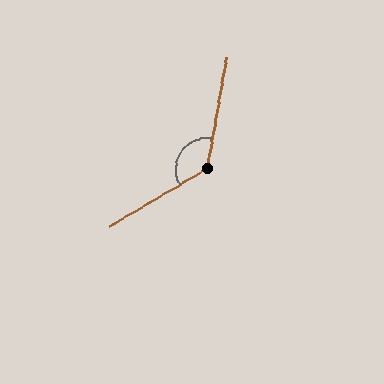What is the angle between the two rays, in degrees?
Approximately 131 degrees.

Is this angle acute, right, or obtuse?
It is obtuse.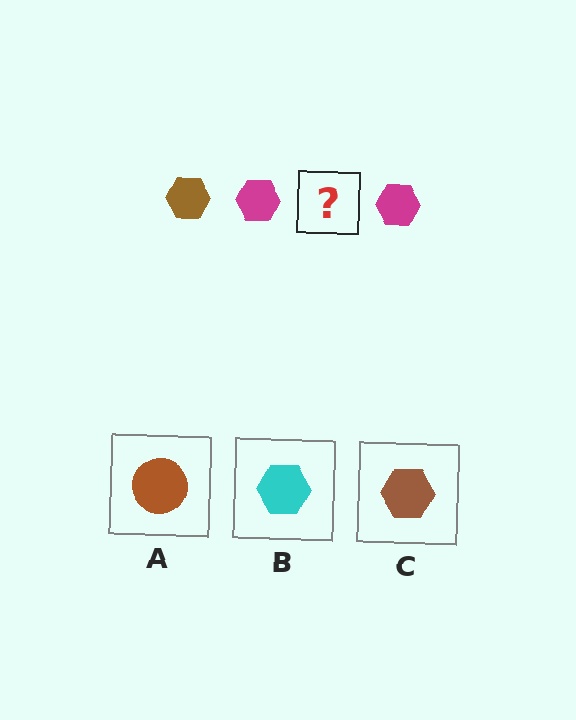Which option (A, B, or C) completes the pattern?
C.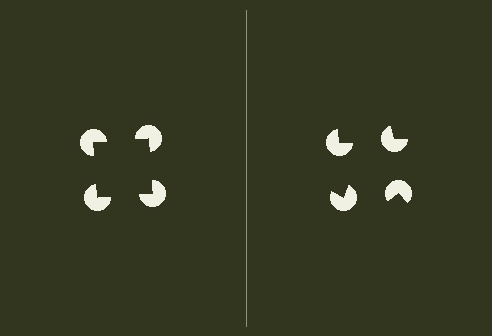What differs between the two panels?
The pac-man discs are positioned identically on both sides; only the wedge orientations differ. On the left they align to a square; on the right they are misaligned.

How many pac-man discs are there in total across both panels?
8 — 4 on each side.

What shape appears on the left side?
An illusory square.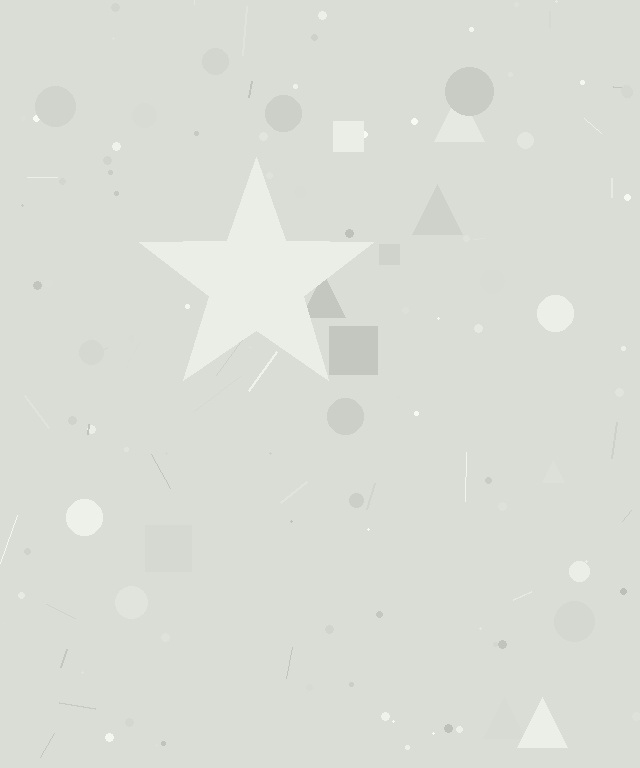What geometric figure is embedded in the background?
A star is embedded in the background.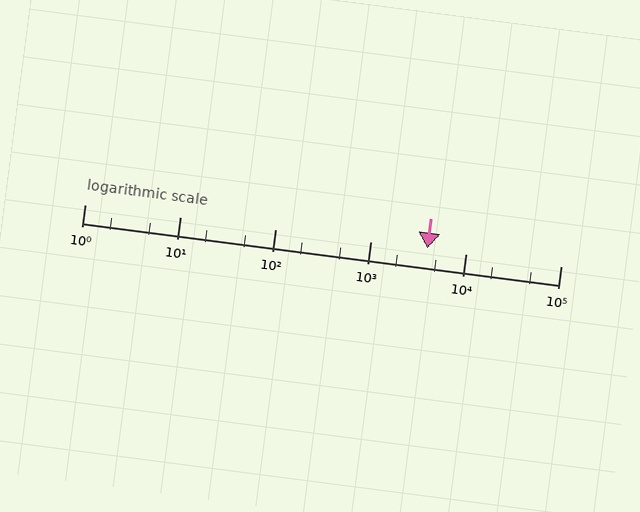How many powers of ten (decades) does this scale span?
The scale spans 5 decades, from 1 to 100000.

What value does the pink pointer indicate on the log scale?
The pointer indicates approximately 4000.